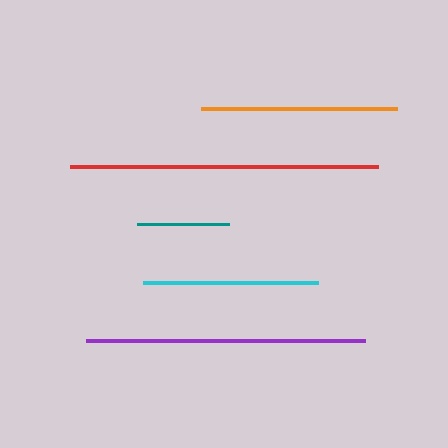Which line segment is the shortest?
The teal line is the shortest at approximately 91 pixels.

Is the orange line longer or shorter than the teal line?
The orange line is longer than the teal line.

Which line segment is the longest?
The red line is the longest at approximately 308 pixels.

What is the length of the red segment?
The red segment is approximately 308 pixels long.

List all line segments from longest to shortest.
From longest to shortest: red, purple, orange, cyan, teal.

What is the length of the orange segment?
The orange segment is approximately 196 pixels long.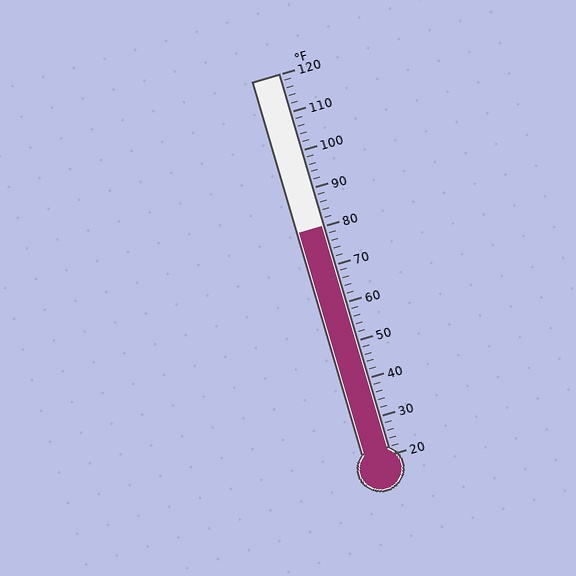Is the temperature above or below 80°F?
The temperature is at 80°F.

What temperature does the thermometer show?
The thermometer shows approximately 80°F.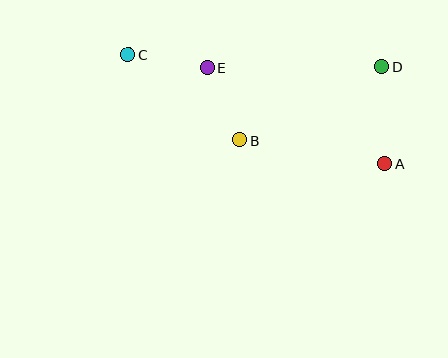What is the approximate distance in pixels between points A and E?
The distance between A and E is approximately 202 pixels.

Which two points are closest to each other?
Points B and E are closest to each other.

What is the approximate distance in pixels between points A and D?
The distance between A and D is approximately 97 pixels.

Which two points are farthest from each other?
Points A and C are farthest from each other.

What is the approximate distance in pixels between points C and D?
The distance between C and D is approximately 254 pixels.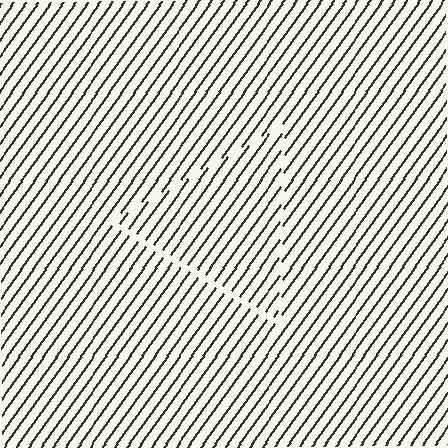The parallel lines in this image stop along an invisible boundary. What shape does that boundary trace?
An illusory triangle. The interior of the shape contains the same grating, shifted by half a period — the contour is defined by the phase discontinuity where line-ends from the inner and outer gratings abut.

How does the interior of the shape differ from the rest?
The interior of the shape contains the same grating, shifted by half a period — the contour is defined by the phase discontinuity where line-ends from the inner and outer gratings abut.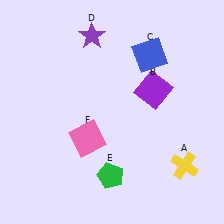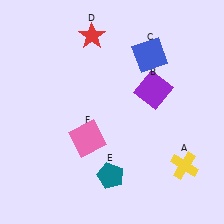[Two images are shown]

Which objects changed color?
D changed from purple to red. E changed from green to teal.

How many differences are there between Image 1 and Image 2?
There are 2 differences between the two images.